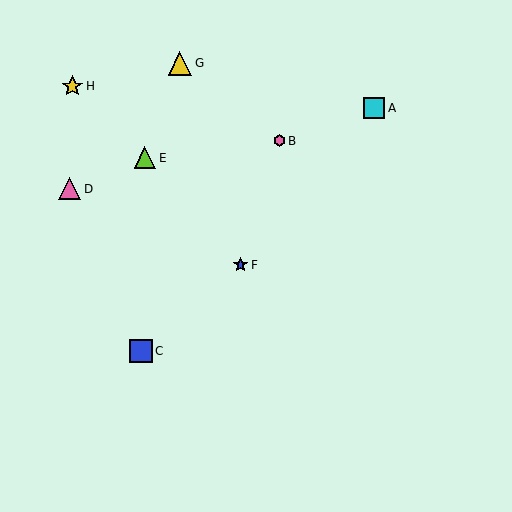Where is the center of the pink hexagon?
The center of the pink hexagon is at (279, 141).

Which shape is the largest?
The yellow triangle (labeled G) is the largest.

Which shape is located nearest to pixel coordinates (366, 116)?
The cyan square (labeled A) at (374, 108) is nearest to that location.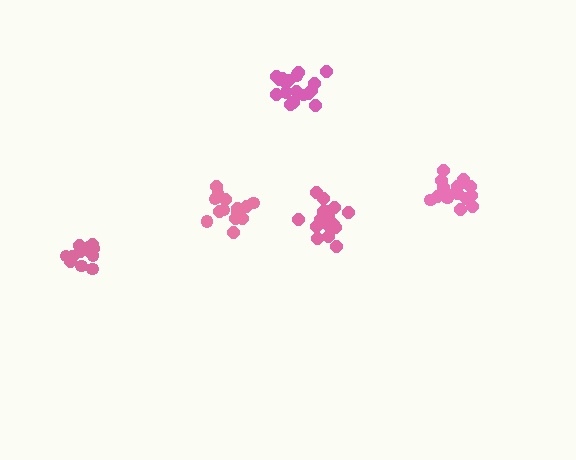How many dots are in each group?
Group 1: 12 dots, Group 2: 15 dots, Group 3: 18 dots, Group 4: 15 dots, Group 5: 18 dots (78 total).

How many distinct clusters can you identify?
There are 5 distinct clusters.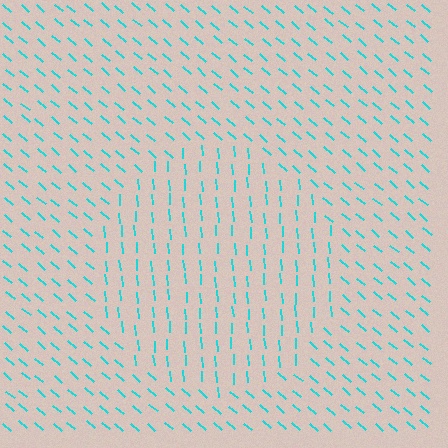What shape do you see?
I see a circle.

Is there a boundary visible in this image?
Yes, there is a texture boundary formed by a change in line orientation.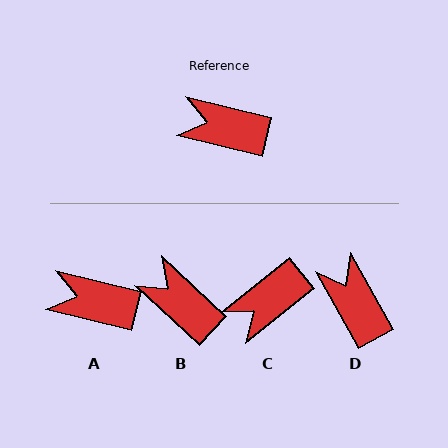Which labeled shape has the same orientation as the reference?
A.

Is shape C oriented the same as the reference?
No, it is off by about 53 degrees.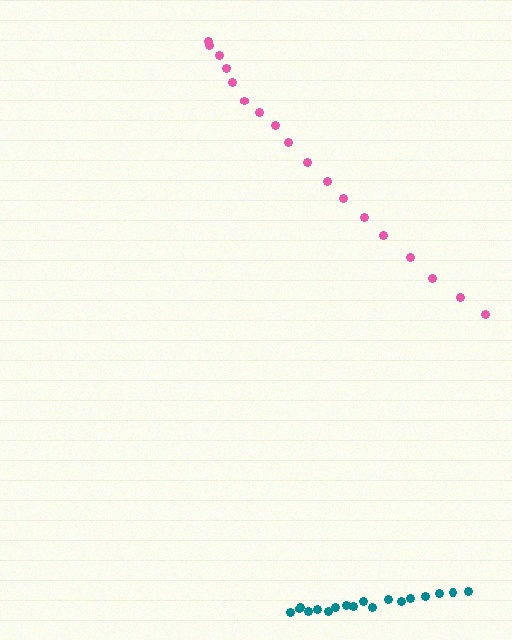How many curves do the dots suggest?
There are 2 distinct paths.